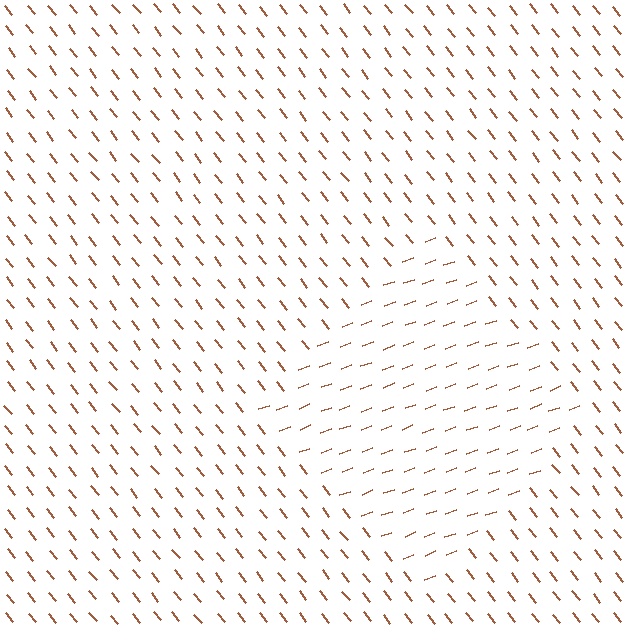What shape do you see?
I see a diamond.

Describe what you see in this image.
The image is filled with small brown line segments. A diamond region in the image has lines oriented differently from the surrounding lines, creating a visible texture boundary.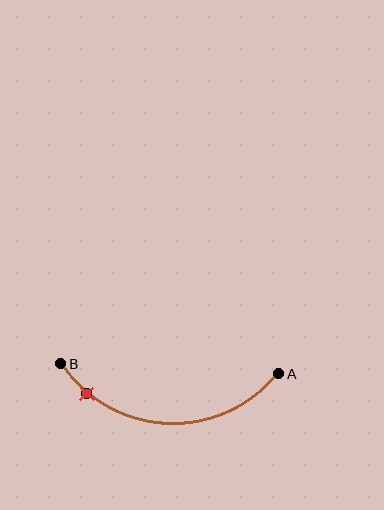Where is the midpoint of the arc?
The arc midpoint is the point on the curve farthest from the straight line joining A and B. It sits below that line.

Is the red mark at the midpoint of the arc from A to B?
No. The red mark lies on the arc but is closer to endpoint B. The arc midpoint would be at the point on the curve equidistant along the arc from both A and B.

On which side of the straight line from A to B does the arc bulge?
The arc bulges below the straight line connecting A and B.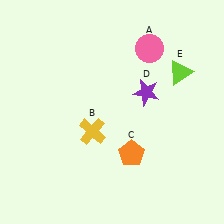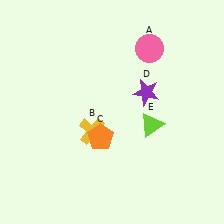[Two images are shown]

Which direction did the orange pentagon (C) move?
The orange pentagon (C) moved left.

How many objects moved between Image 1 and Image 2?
2 objects moved between the two images.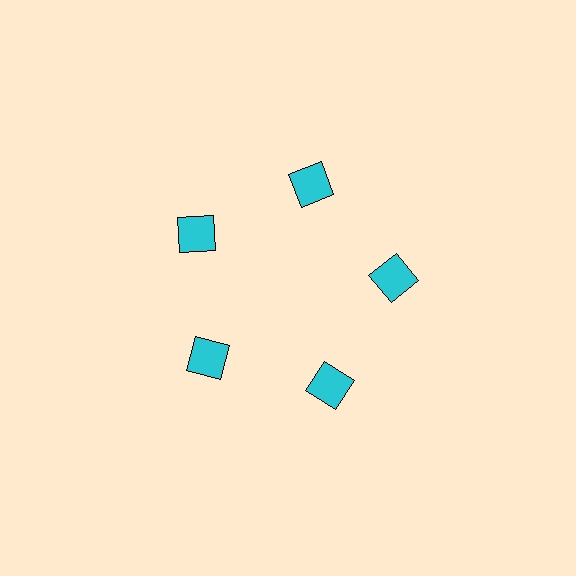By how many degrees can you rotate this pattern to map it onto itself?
The pattern maps onto itself every 72 degrees of rotation.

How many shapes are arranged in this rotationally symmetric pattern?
There are 5 shapes, arranged in 5 groups of 1.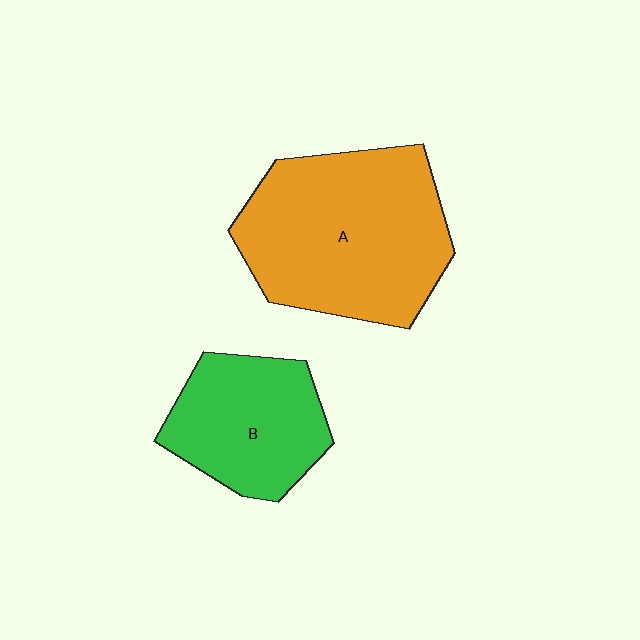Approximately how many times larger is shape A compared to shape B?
Approximately 1.7 times.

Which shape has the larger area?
Shape A (orange).